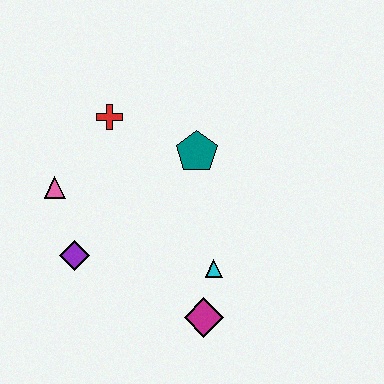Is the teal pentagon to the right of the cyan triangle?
No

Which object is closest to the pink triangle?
The purple diamond is closest to the pink triangle.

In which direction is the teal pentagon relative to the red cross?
The teal pentagon is to the right of the red cross.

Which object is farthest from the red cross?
The magenta diamond is farthest from the red cross.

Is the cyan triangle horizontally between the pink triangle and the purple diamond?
No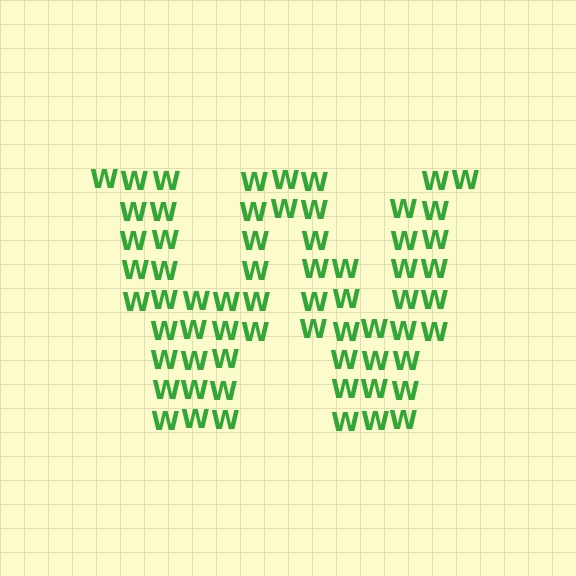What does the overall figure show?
The overall figure shows the letter W.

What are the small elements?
The small elements are letter W's.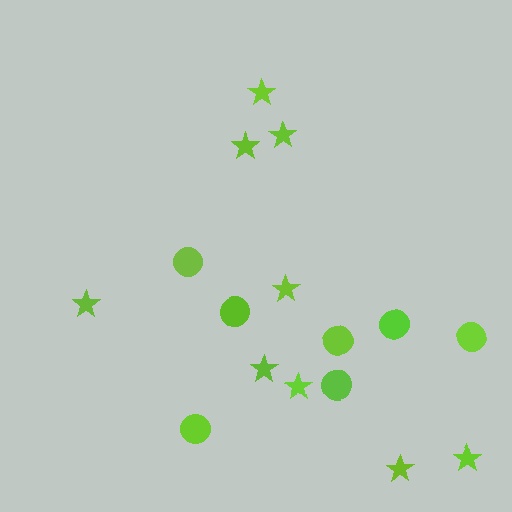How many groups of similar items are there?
There are 2 groups: one group of stars (9) and one group of circles (7).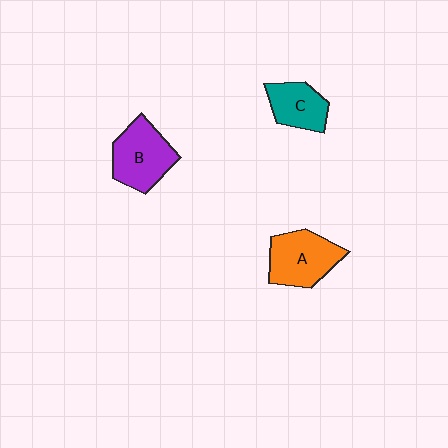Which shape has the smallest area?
Shape C (teal).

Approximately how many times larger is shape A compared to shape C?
Approximately 1.4 times.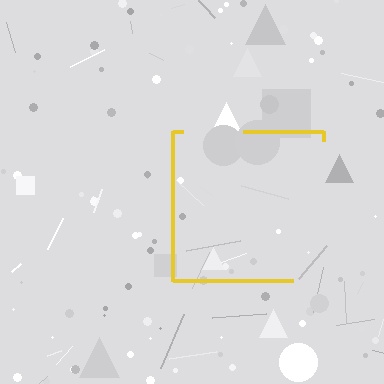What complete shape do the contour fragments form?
The contour fragments form a square.